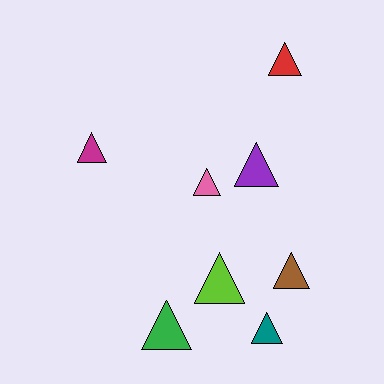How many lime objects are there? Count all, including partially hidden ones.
There is 1 lime object.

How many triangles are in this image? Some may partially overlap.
There are 8 triangles.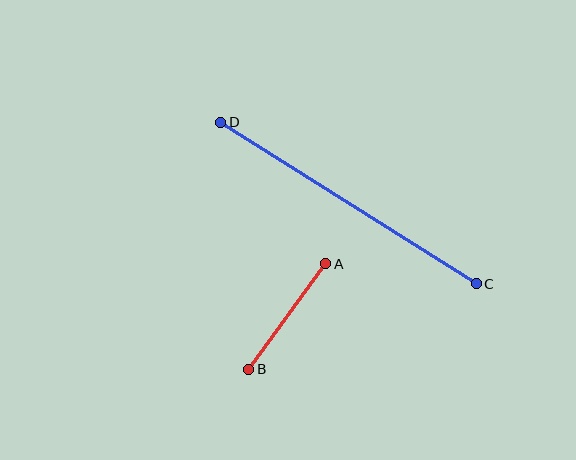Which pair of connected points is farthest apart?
Points C and D are farthest apart.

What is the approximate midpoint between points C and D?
The midpoint is at approximately (348, 203) pixels.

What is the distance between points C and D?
The distance is approximately 302 pixels.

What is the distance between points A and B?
The distance is approximately 131 pixels.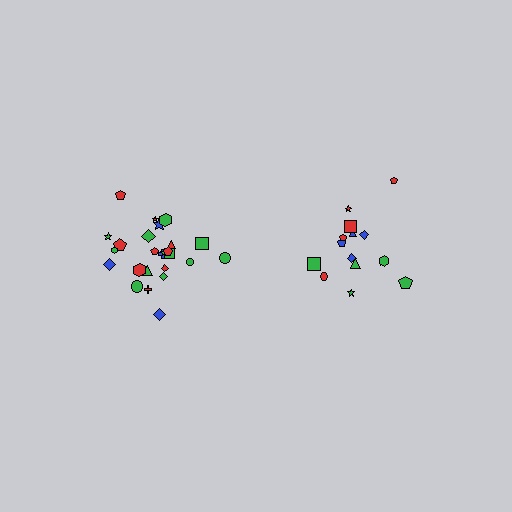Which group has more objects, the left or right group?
The left group.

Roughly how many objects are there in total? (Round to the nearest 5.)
Roughly 40 objects in total.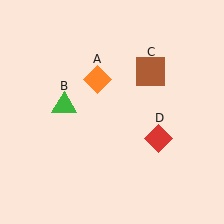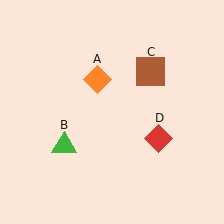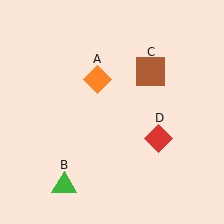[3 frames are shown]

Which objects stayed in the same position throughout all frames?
Orange diamond (object A) and brown square (object C) and red diamond (object D) remained stationary.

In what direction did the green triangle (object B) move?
The green triangle (object B) moved down.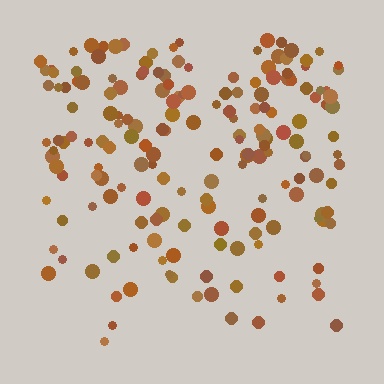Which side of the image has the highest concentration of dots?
The top.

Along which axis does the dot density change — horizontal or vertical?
Vertical.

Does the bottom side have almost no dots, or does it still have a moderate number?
Still a moderate number, just noticeably fewer than the top.